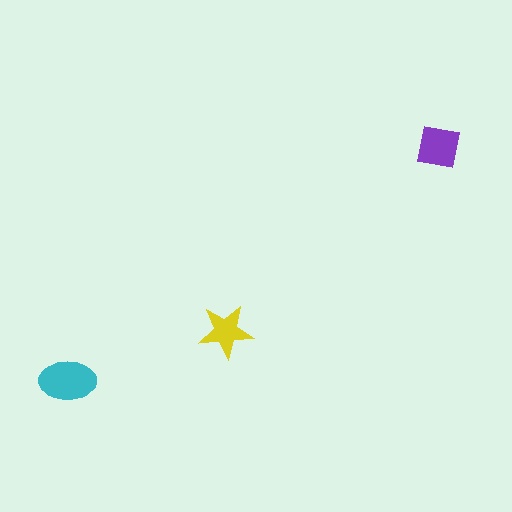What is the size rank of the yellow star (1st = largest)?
3rd.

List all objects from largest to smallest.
The cyan ellipse, the purple square, the yellow star.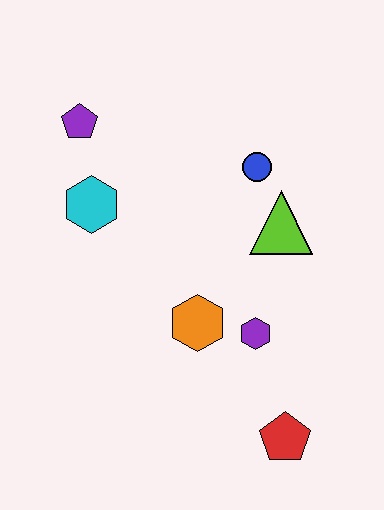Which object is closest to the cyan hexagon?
The purple pentagon is closest to the cyan hexagon.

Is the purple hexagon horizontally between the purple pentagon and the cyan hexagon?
No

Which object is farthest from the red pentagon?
The purple pentagon is farthest from the red pentagon.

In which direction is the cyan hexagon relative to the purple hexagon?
The cyan hexagon is to the left of the purple hexagon.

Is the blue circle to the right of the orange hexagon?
Yes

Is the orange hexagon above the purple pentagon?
No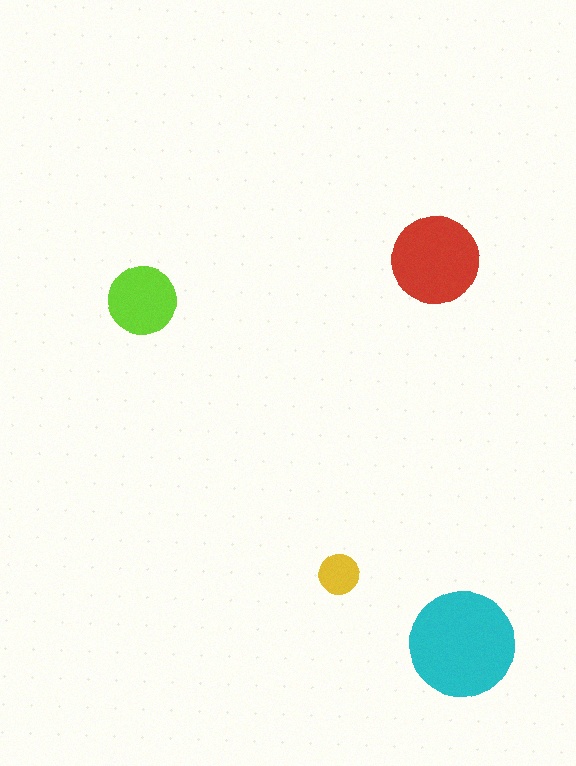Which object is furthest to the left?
The lime circle is leftmost.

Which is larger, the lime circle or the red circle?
The red one.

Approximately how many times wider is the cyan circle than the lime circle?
About 1.5 times wider.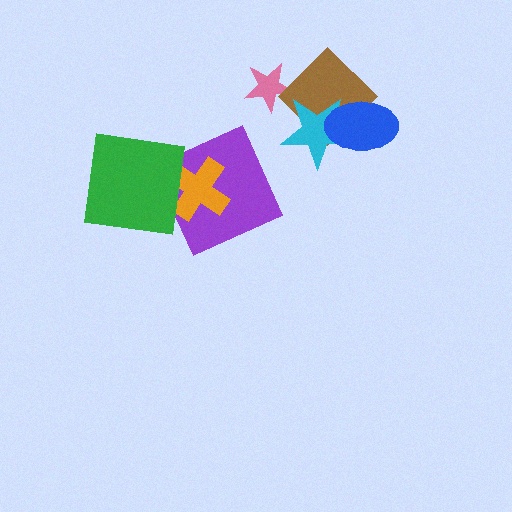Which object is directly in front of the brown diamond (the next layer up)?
The cyan star is directly in front of the brown diamond.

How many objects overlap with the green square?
2 objects overlap with the green square.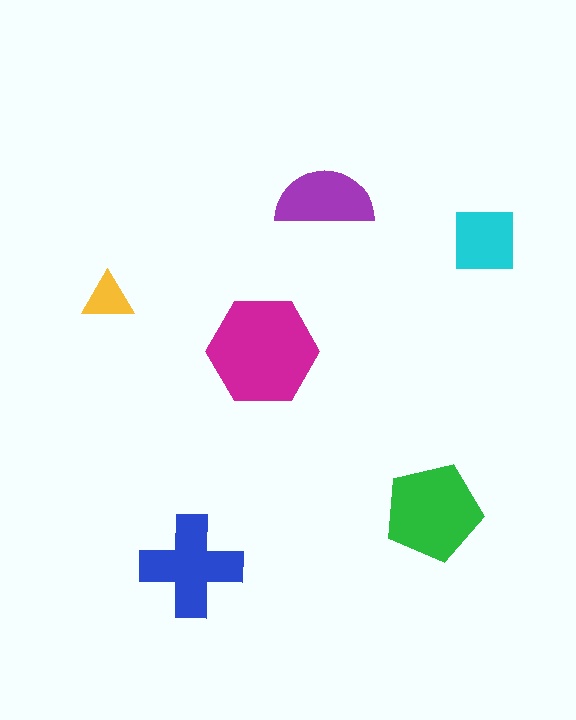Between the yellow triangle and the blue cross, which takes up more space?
The blue cross.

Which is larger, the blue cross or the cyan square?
The blue cross.